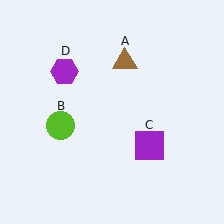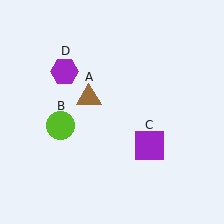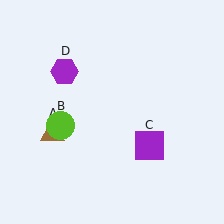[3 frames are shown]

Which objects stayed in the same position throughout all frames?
Lime circle (object B) and purple square (object C) and purple hexagon (object D) remained stationary.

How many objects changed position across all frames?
1 object changed position: brown triangle (object A).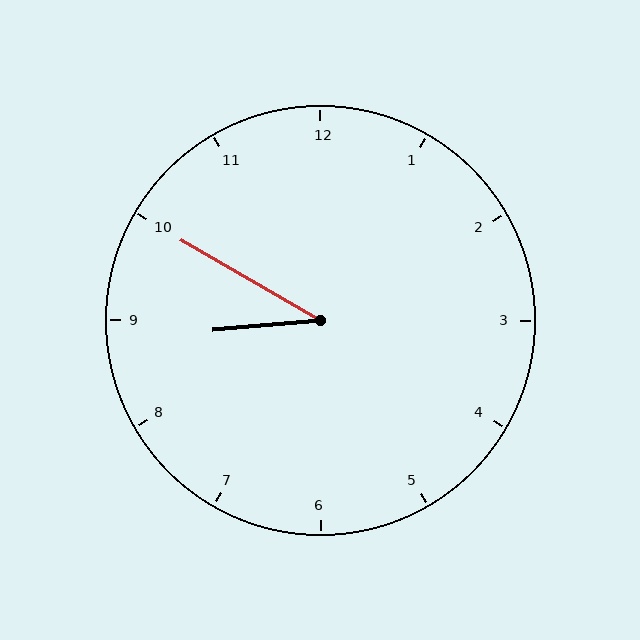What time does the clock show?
8:50.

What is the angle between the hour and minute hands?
Approximately 35 degrees.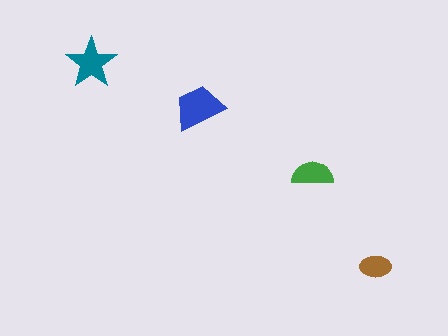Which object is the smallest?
The brown ellipse.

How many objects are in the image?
There are 4 objects in the image.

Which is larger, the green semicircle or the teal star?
The teal star.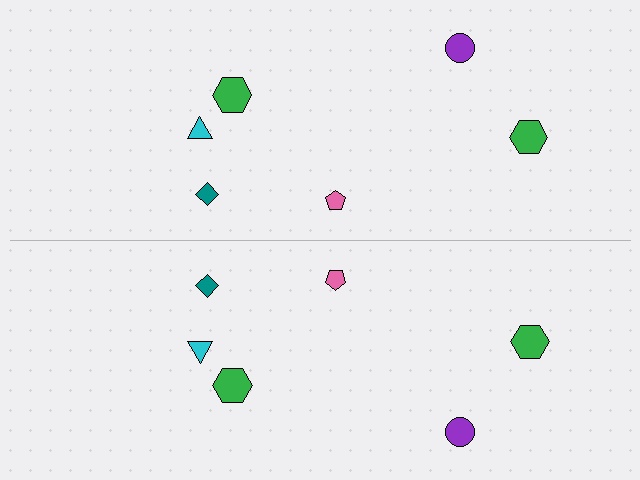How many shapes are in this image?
There are 12 shapes in this image.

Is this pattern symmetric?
Yes, this pattern has bilateral (reflection) symmetry.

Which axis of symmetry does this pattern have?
The pattern has a horizontal axis of symmetry running through the center of the image.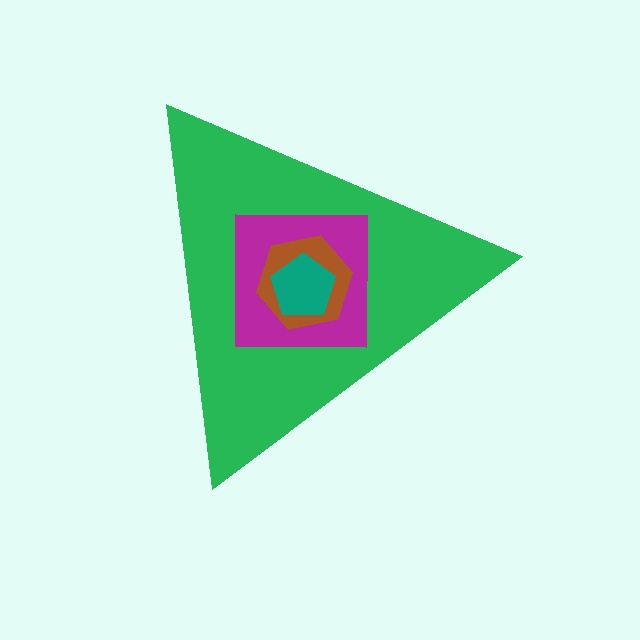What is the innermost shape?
The teal pentagon.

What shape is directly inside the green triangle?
The magenta square.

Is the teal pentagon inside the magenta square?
Yes.